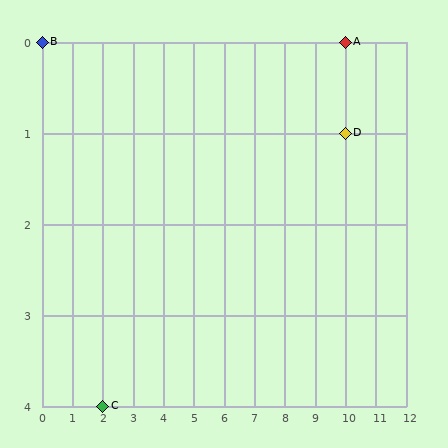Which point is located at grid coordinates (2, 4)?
Point C is at (2, 4).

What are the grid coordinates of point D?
Point D is at grid coordinates (10, 1).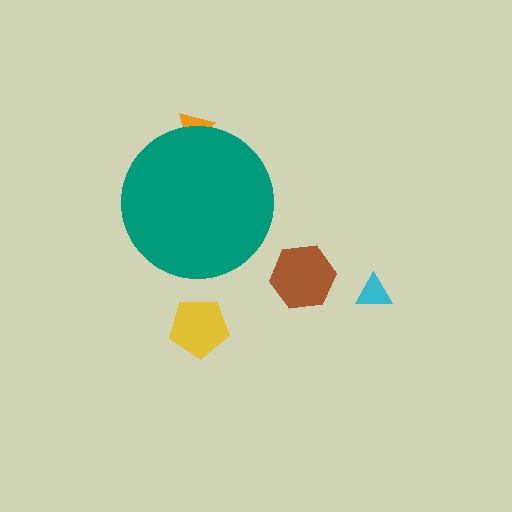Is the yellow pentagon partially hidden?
No, the yellow pentagon is fully visible.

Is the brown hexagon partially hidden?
No, the brown hexagon is fully visible.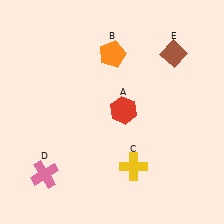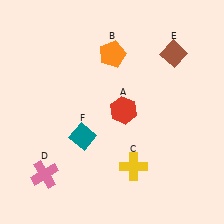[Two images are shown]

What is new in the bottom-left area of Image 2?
A teal diamond (F) was added in the bottom-left area of Image 2.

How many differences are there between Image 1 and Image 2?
There is 1 difference between the two images.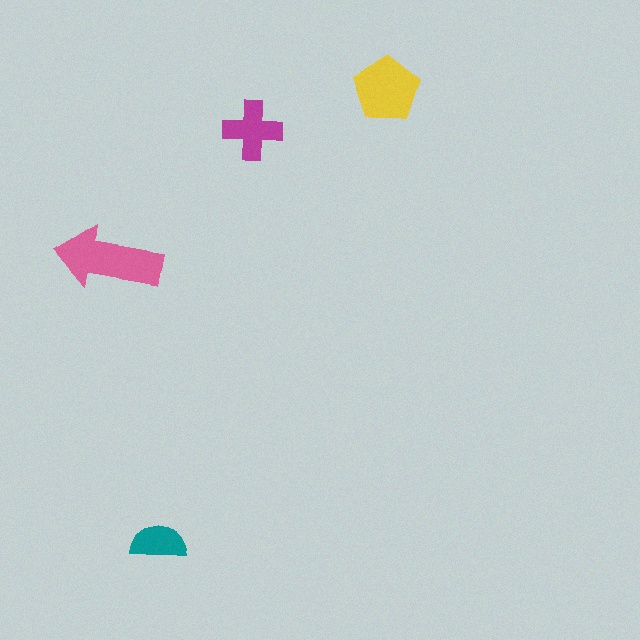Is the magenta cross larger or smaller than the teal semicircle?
Larger.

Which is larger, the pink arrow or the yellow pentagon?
The pink arrow.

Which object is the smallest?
The teal semicircle.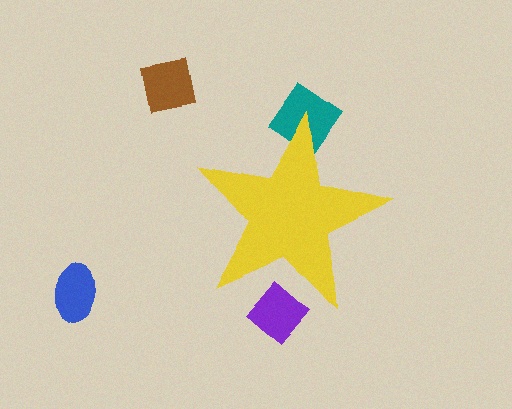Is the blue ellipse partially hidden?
No, the blue ellipse is fully visible.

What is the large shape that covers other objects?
A yellow star.